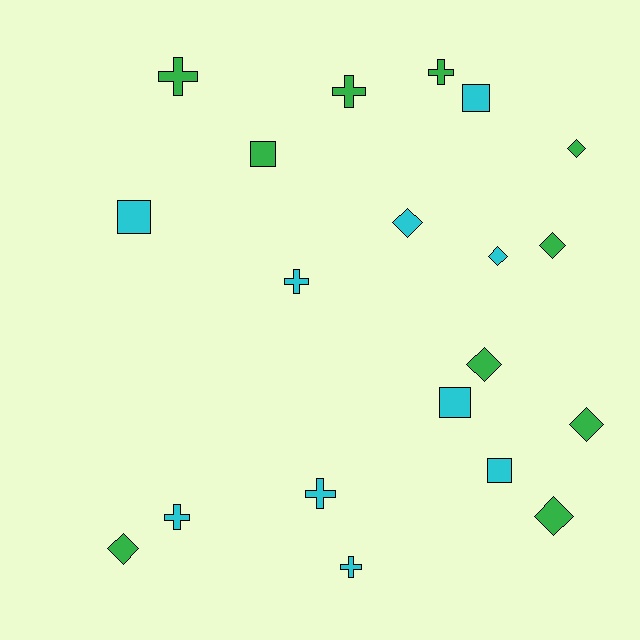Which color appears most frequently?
Green, with 10 objects.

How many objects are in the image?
There are 20 objects.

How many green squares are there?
There is 1 green square.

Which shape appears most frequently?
Diamond, with 8 objects.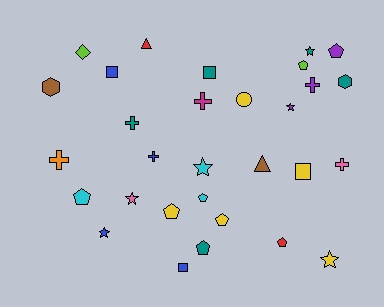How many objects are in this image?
There are 30 objects.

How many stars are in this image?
There are 6 stars.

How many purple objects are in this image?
There are 3 purple objects.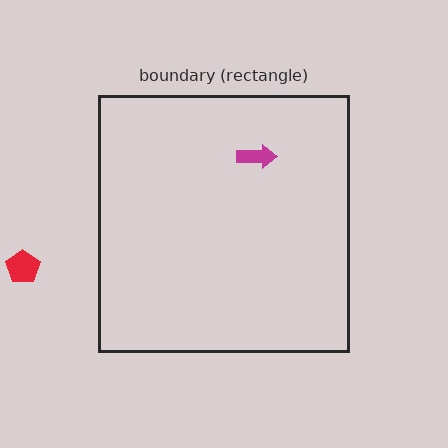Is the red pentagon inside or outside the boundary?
Outside.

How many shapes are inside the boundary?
1 inside, 1 outside.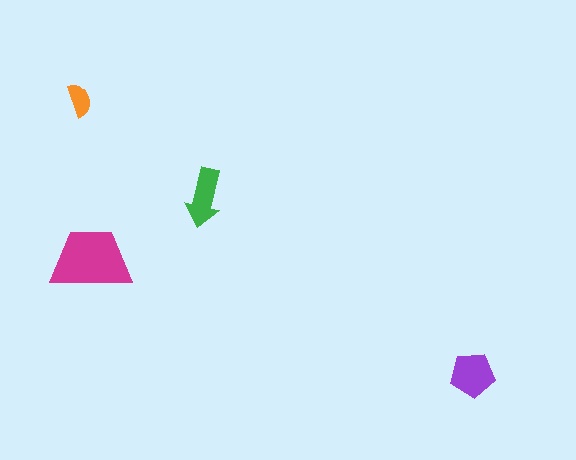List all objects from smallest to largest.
The orange semicircle, the green arrow, the purple pentagon, the magenta trapezoid.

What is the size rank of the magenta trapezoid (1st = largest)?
1st.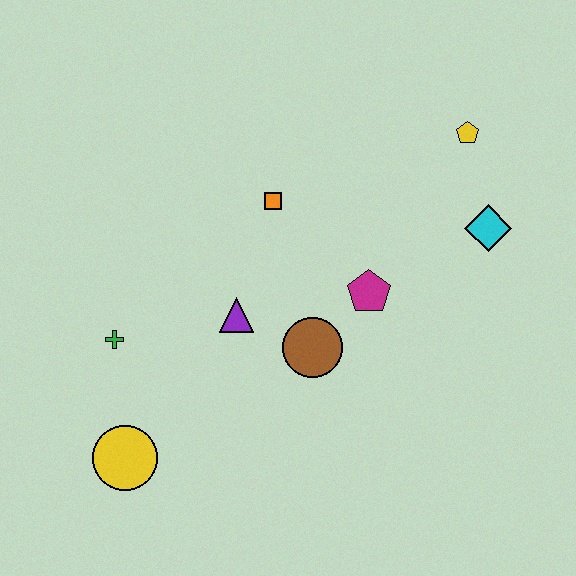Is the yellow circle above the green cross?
No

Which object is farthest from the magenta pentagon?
The yellow circle is farthest from the magenta pentagon.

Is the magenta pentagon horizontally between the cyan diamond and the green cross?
Yes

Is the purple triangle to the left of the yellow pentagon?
Yes